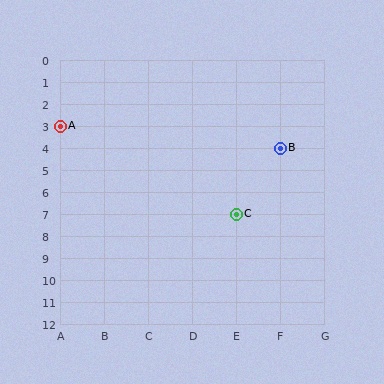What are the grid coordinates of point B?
Point B is at grid coordinates (F, 4).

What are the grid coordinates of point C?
Point C is at grid coordinates (E, 7).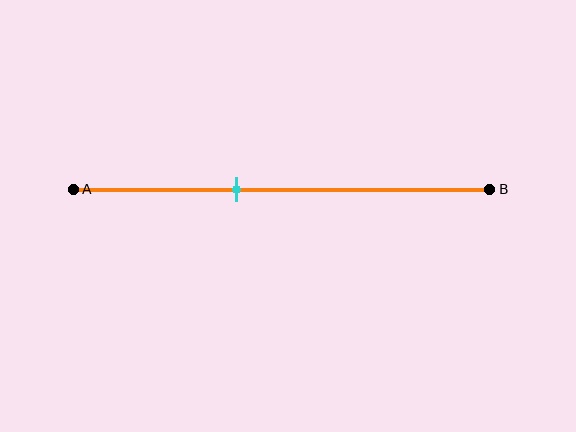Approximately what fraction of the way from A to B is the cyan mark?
The cyan mark is approximately 40% of the way from A to B.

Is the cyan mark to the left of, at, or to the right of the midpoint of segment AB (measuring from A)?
The cyan mark is to the left of the midpoint of segment AB.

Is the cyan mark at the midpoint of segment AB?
No, the mark is at about 40% from A, not at the 50% midpoint.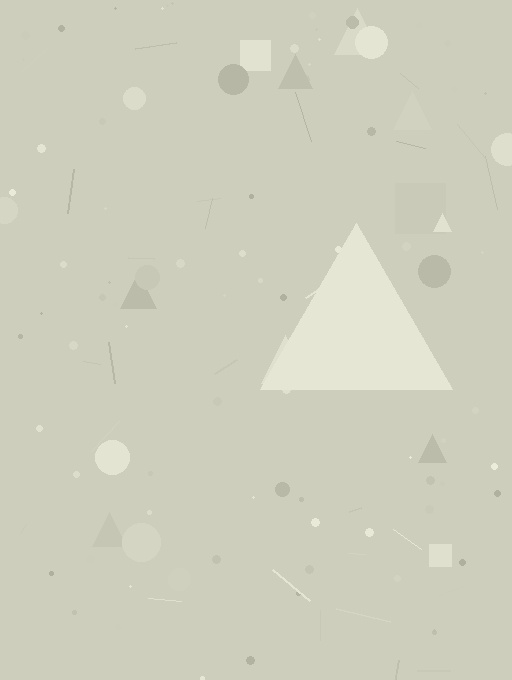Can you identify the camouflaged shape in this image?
The camouflaged shape is a triangle.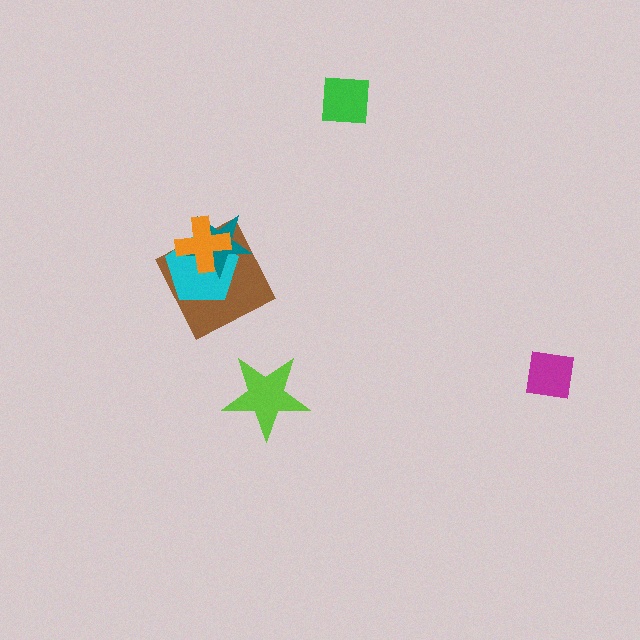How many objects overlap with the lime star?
0 objects overlap with the lime star.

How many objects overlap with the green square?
0 objects overlap with the green square.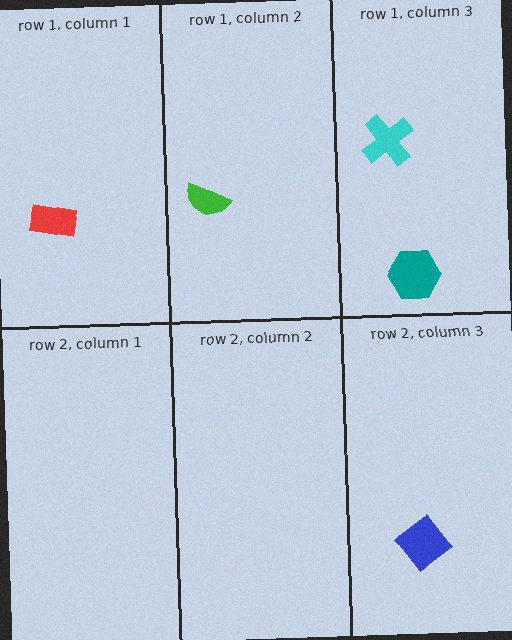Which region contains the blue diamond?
The row 2, column 3 region.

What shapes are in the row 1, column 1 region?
The red rectangle.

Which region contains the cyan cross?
The row 1, column 3 region.